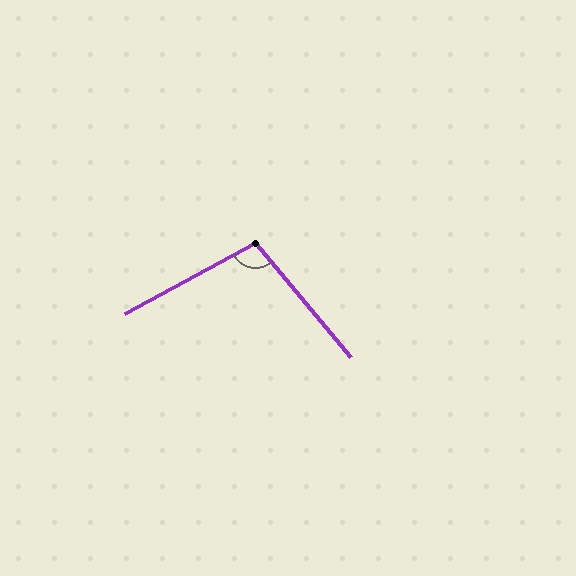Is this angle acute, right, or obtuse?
It is obtuse.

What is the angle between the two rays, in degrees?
Approximately 101 degrees.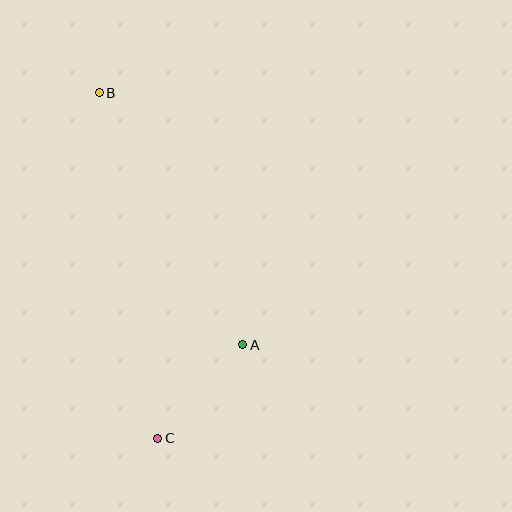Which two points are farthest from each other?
Points B and C are farthest from each other.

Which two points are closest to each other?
Points A and C are closest to each other.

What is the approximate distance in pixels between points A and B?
The distance between A and B is approximately 290 pixels.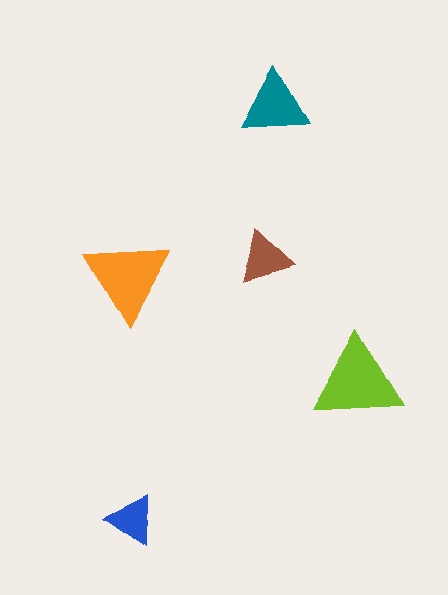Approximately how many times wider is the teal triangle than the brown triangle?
About 1.5 times wider.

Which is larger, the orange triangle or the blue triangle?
The orange one.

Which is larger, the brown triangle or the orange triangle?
The orange one.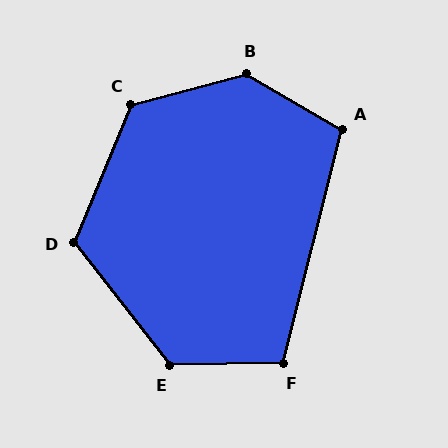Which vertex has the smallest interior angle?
F, at approximately 105 degrees.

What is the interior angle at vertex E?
Approximately 127 degrees (obtuse).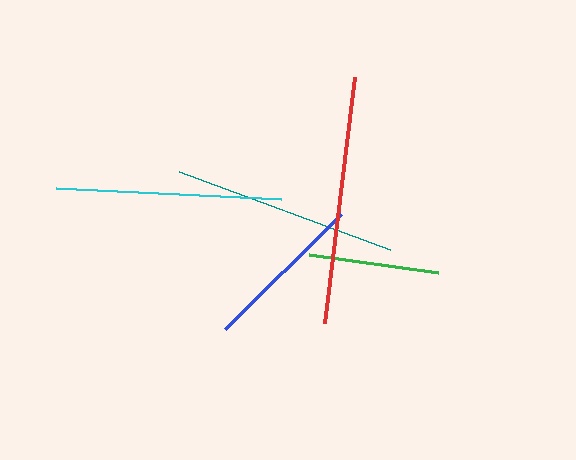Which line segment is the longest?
The red line is the longest at approximately 248 pixels.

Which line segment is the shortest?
The green line is the shortest at approximately 131 pixels.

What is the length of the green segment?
The green segment is approximately 131 pixels long.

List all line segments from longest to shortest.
From longest to shortest: red, cyan, teal, blue, green.